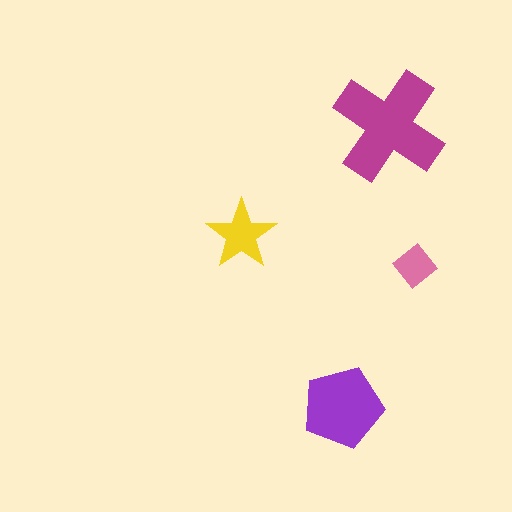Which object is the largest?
The magenta cross.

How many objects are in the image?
There are 4 objects in the image.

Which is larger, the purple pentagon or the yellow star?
The purple pentagon.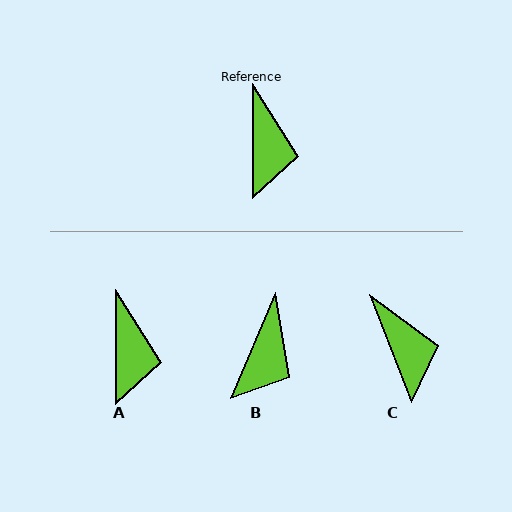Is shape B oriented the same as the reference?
No, it is off by about 23 degrees.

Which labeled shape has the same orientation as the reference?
A.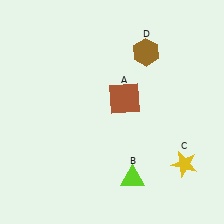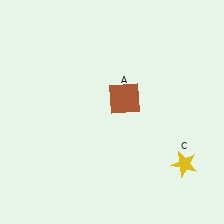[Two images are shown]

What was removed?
The lime triangle (B), the brown hexagon (D) were removed in Image 2.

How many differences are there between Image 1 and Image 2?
There are 2 differences between the two images.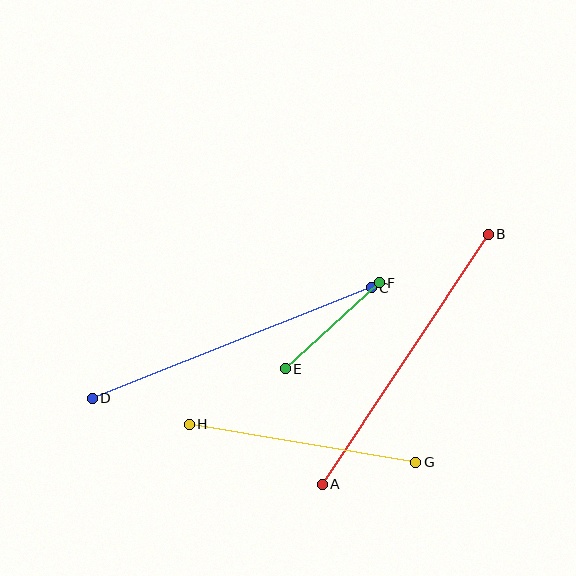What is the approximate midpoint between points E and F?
The midpoint is at approximately (332, 326) pixels.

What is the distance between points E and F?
The distance is approximately 127 pixels.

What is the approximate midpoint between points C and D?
The midpoint is at approximately (232, 343) pixels.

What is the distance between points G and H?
The distance is approximately 230 pixels.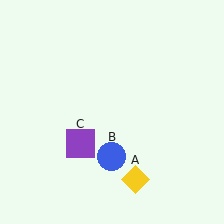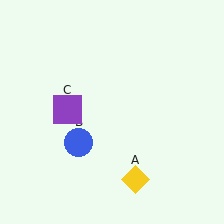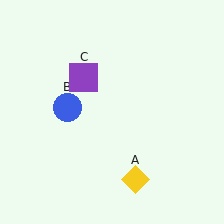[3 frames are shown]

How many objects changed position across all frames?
2 objects changed position: blue circle (object B), purple square (object C).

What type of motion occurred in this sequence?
The blue circle (object B), purple square (object C) rotated clockwise around the center of the scene.